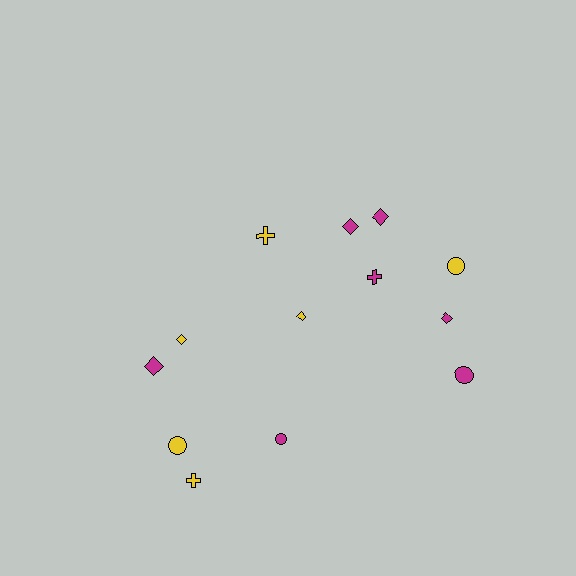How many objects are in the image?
There are 13 objects.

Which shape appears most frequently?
Diamond, with 6 objects.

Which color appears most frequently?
Magenta, with 7 objects.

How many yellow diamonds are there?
There are 2 yellow diamonds.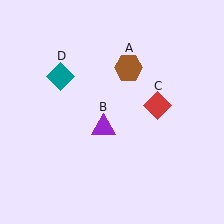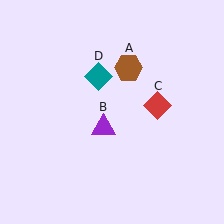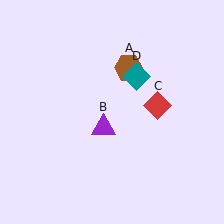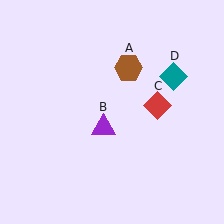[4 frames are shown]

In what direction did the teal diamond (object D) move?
The teal diamond (object D) moved right.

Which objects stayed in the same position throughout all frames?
Brown hexagon (object A) and purple triangle (object B) and red diamond (object C) remained stationary.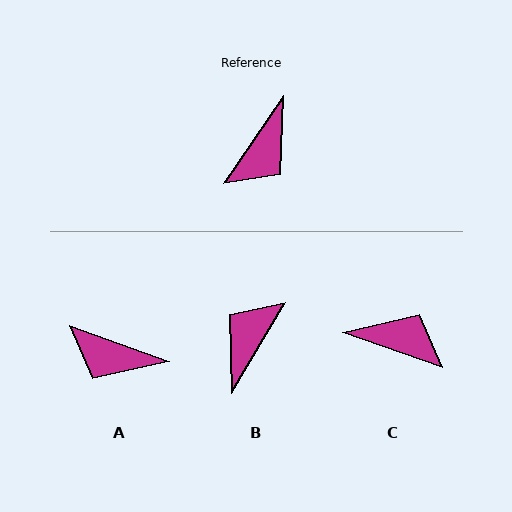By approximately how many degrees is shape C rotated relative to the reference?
Approximately 105 degrees counter-clockwise.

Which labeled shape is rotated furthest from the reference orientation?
B, about 176 degrees away.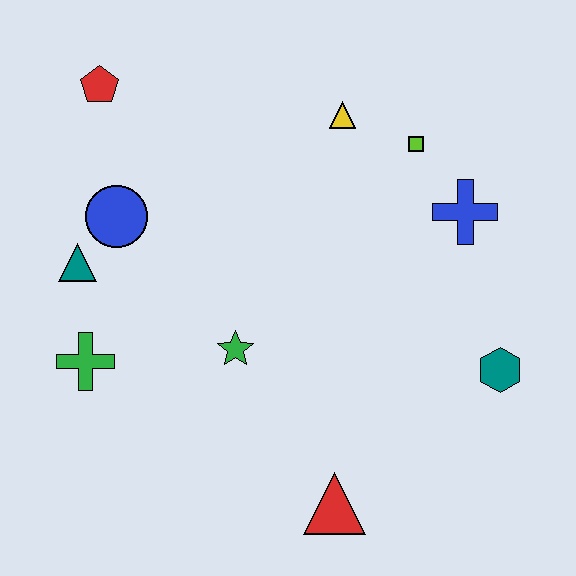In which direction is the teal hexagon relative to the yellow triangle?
The teal hexagon is below the yellow triangle.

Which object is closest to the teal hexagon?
The blue cross is closest to the teal hexagon.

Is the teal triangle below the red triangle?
No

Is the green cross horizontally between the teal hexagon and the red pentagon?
No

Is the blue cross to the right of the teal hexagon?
No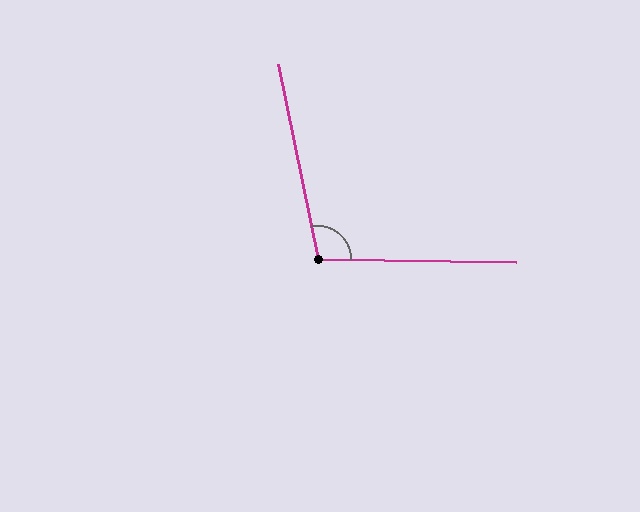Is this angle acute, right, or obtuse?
It is obtuse.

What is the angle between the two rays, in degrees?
Approximately 102 degrees.